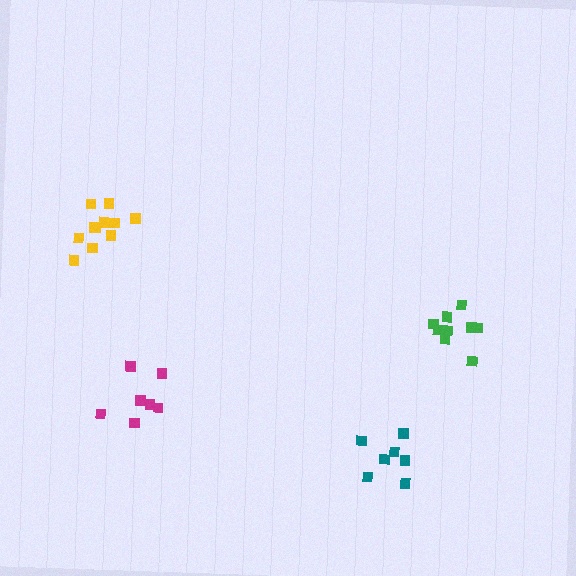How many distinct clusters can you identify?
There are 4 distinct clusters.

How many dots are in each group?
Group 1: 9 dots, Group 2: 11 dots, Group 3: 7 dots, Group 4: 7 dots (34 total).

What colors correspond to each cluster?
The clusters are colored: green, yellow, teal, magenta.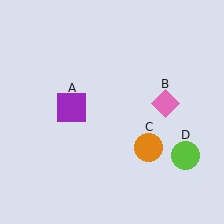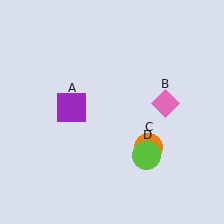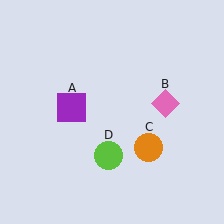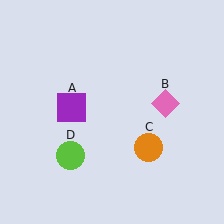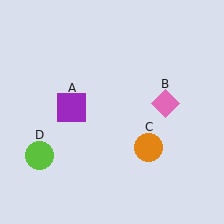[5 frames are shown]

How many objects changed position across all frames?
1 object changed position: lime circle (object D).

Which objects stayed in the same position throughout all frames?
Purple square (object A) and pink diamond (object B) and orange circle (object C) remained stationary.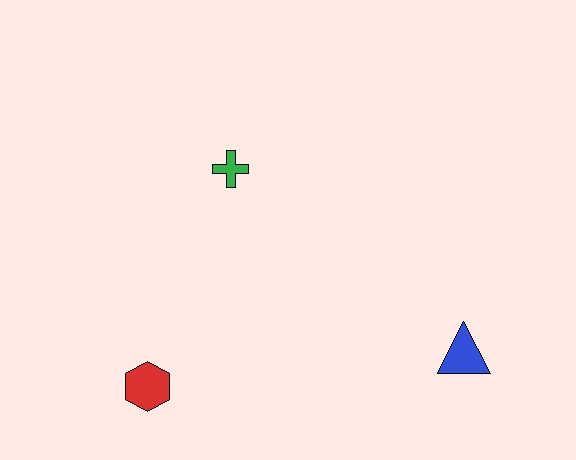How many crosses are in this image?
There is 1 cross.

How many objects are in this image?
There are 3 objects.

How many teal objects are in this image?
There are no teal objects.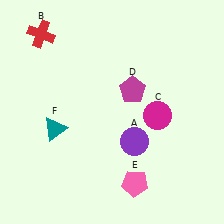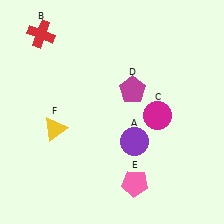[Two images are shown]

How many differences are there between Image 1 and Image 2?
There is 1 difference between the two images.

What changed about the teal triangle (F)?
In Image 1, F is teal. In Image 2, it changed to yellow.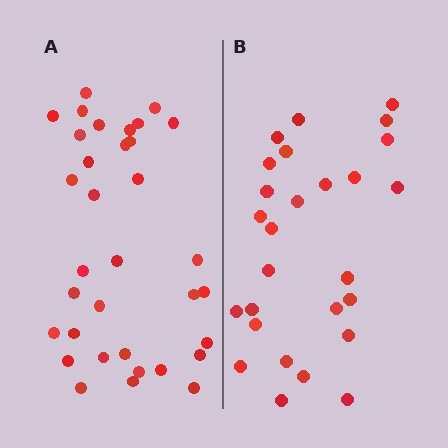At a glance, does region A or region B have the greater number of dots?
Region A (the left region) has more dots.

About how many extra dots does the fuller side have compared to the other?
Region A has roughly 8 or so more dots than region B.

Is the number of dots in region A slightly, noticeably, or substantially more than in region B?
Region A has noticeably more, but not dramatically so. The ratio is roughly 1.3 to 1.